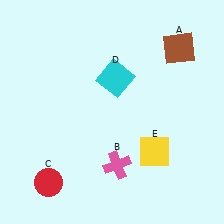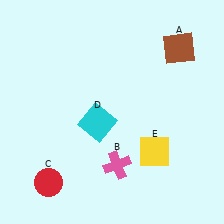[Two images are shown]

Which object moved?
The cyan square (D) moved down.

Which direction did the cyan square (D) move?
The cyan square (D) moved down.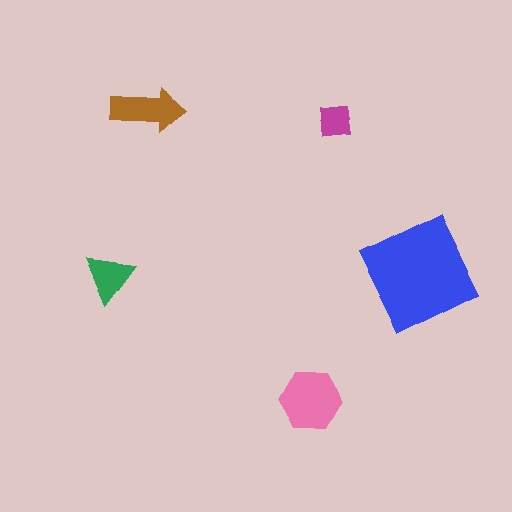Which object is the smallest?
The magenta square.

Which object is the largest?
The blue square.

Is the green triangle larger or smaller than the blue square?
Smaller.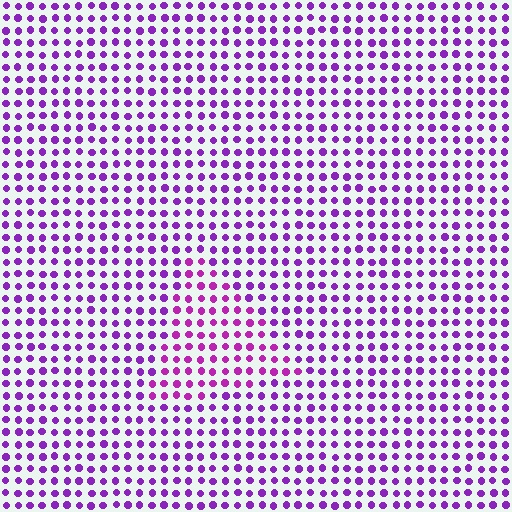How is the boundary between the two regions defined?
The boundary is defined purely by a slight shift in hue (about 23 degrees). Spacing, size, and orientation are identical on both sides.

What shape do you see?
I see a triangle.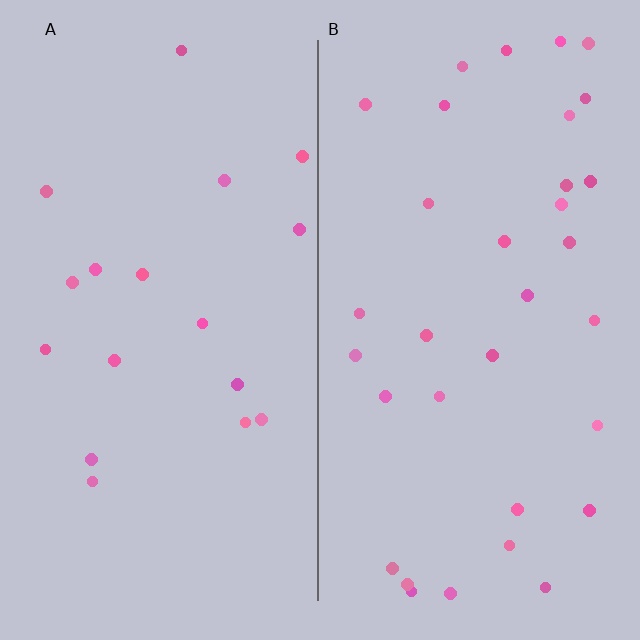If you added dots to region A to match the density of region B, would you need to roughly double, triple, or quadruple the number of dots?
Approximately double.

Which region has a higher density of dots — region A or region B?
B (the right).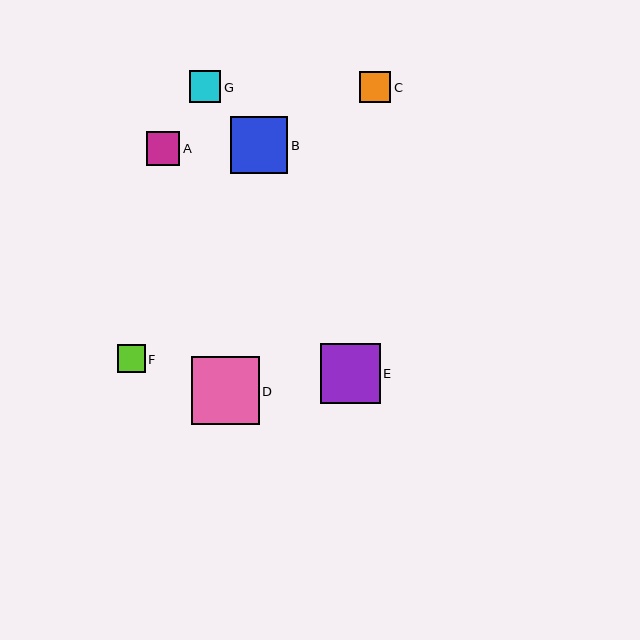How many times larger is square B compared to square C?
Square B is approximately 1.8 times the size of square C.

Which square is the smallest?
Square F is the smallest with a size of approximately 27 pixels.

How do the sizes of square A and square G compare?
Square A and square G are approximately the same size.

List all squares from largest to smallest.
From largest to smallest: D, E, B, A, G, C, F.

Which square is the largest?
Square D is the largest with a size of approximately 68 pixels.